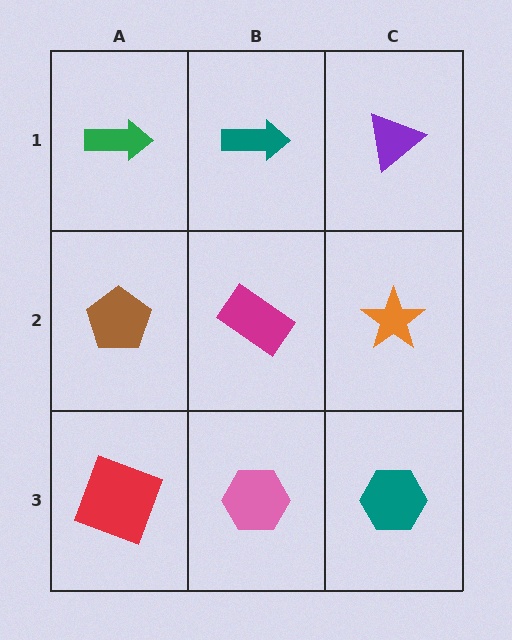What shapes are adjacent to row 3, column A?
A brown pentagon (row 2, column A), a pink hexagon (row 3, column B).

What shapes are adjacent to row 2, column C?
A purple triangle (row 1, column C), a teal hexagon (row 3, column C), a magenta rectangle (row 2, column B).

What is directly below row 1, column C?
An orange star.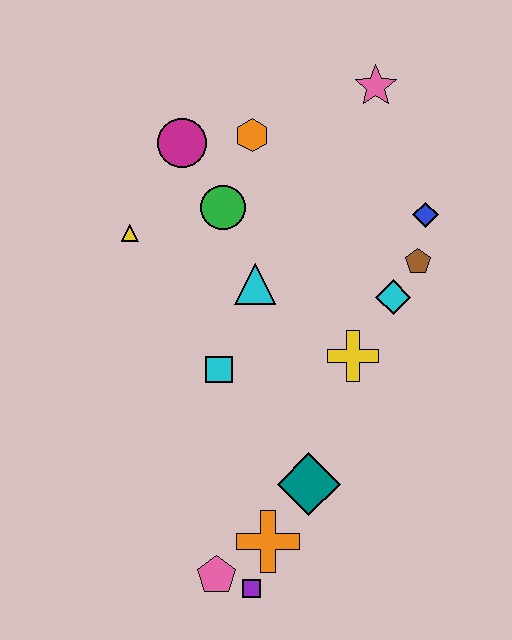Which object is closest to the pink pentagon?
The purple square is closest to the pink pentagon.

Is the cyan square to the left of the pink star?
Yes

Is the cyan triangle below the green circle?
Yes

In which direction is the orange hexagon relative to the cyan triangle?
The orange hexagon is above the cyan triangle.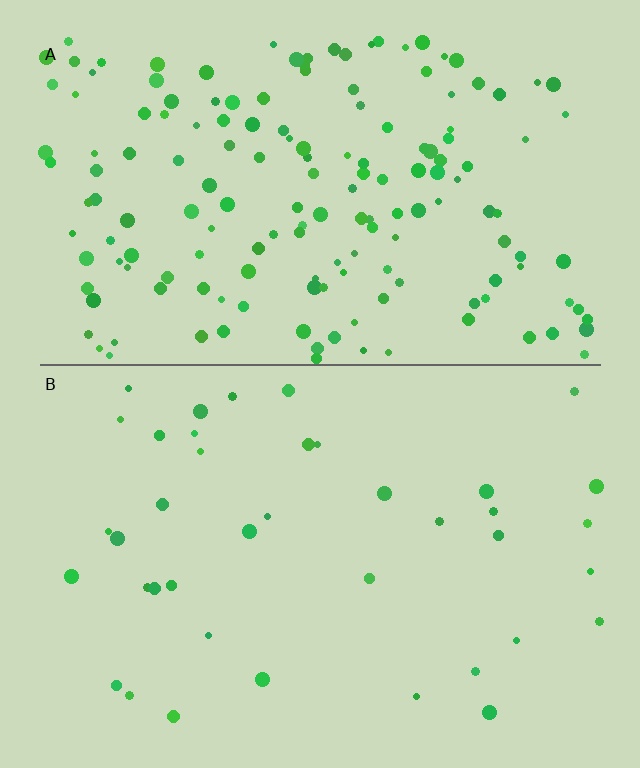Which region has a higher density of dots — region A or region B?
A (the top).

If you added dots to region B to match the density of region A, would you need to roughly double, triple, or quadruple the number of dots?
Approximately quadruple.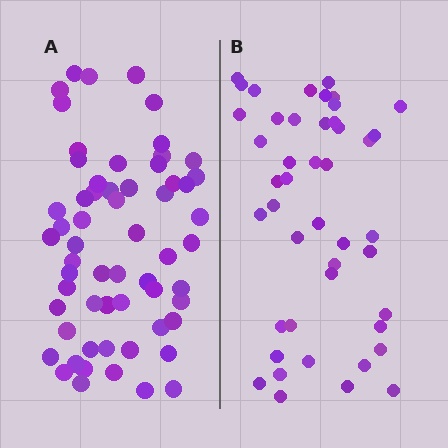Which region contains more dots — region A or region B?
Region A (the left region) has more dots.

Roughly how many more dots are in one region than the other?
Region A has approximately 15 more dots than region B.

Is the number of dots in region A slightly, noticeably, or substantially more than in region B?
Region A has noticeably more, but not dramatically so. The ratio is roughly 1.3 to 1.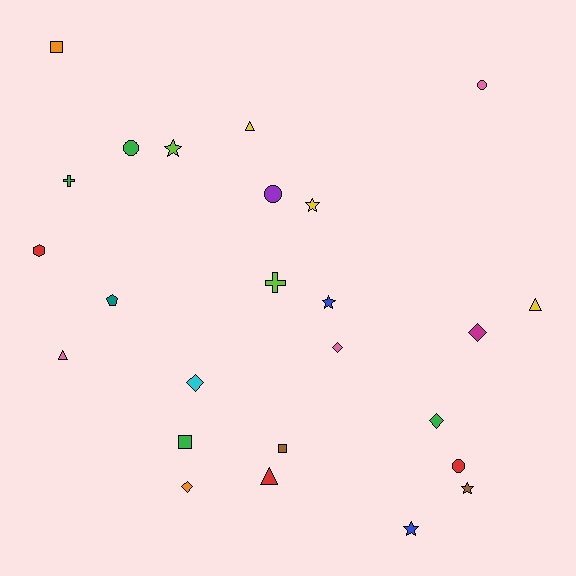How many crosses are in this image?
There are 2 crosses.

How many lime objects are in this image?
There are 2 lime objects.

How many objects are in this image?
There are 25 objects.